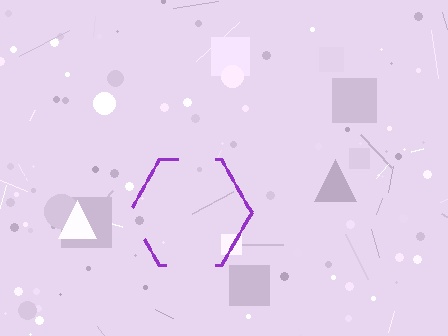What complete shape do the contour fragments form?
The contour fragments form a hexagon.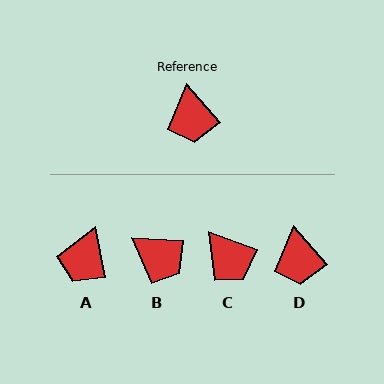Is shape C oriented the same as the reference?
No, it is off by about 28 degrees.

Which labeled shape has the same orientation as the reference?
D.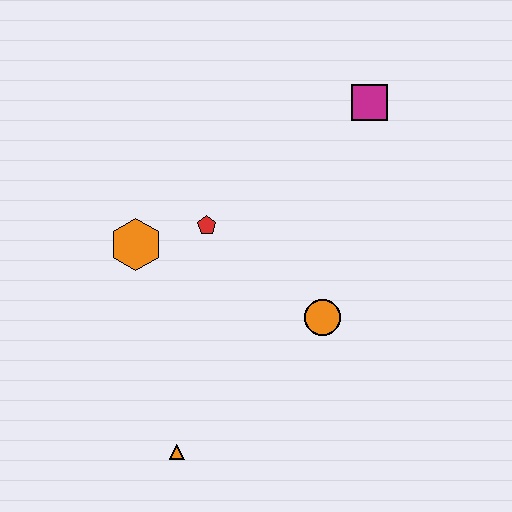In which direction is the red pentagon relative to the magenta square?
The red pentagon is to the left of the magenta square.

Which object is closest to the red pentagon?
The orange hexagon is closest to the red pentagon.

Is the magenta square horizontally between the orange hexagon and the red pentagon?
No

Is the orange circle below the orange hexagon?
Yes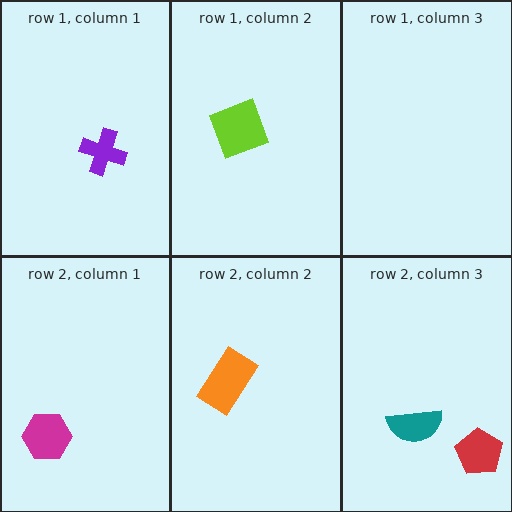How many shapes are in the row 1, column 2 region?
1.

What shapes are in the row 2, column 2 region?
The orange rectangle.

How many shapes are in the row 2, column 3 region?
2.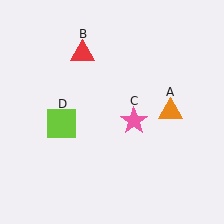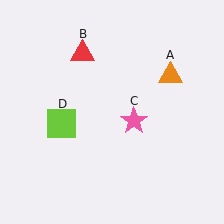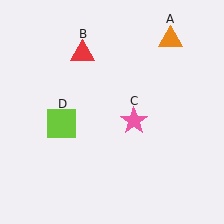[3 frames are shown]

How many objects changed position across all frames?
1 object changed position: orange triangle (object A).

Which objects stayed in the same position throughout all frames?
Red triangle (object B) and pink star (object C) and lime square (object D) remained stationary.